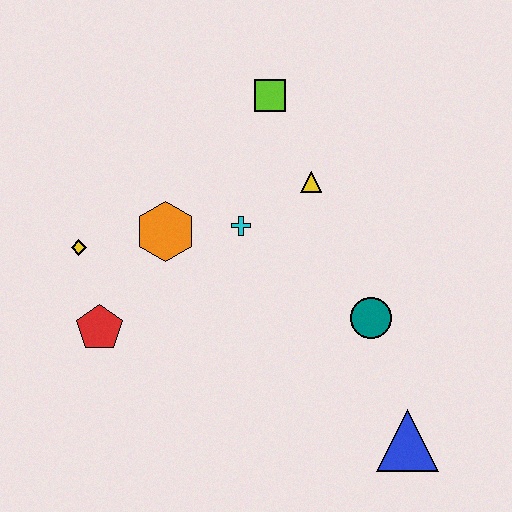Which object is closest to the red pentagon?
The yellow diamond is closest to the red pentagon.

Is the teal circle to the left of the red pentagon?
No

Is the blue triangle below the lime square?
Yes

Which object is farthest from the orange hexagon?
The blue triangle is farthest from the orange hexagon.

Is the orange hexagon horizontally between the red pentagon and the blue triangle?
Yes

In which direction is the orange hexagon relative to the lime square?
The orange hexagon is below the lime square.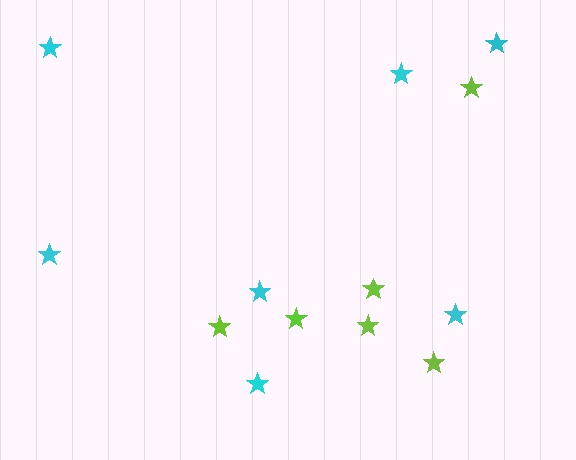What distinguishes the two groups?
There are 2 groups: one group of cyan stars (7) and one group of lime stars (6).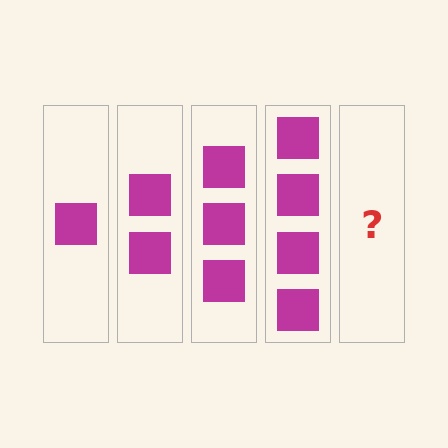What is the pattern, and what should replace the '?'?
The pattern is that each step adds one more square. The '?' should be 5 squares.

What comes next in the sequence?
The next element should be 5 squares.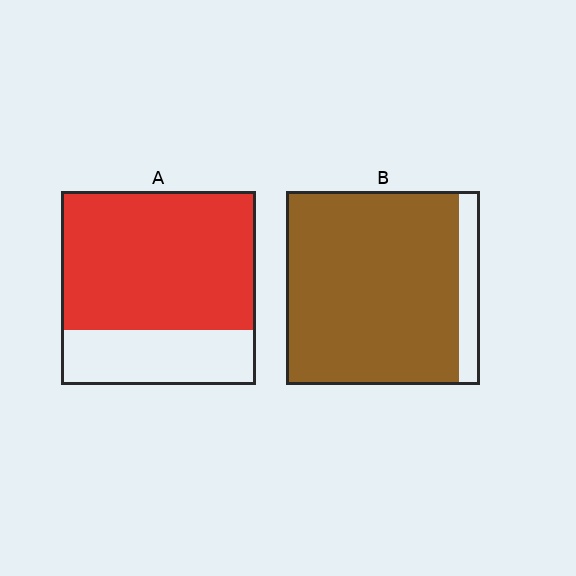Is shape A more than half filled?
Yes.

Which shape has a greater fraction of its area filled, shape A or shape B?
Shape B.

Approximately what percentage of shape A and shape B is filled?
A is approximately 70% and B is approximately 90%.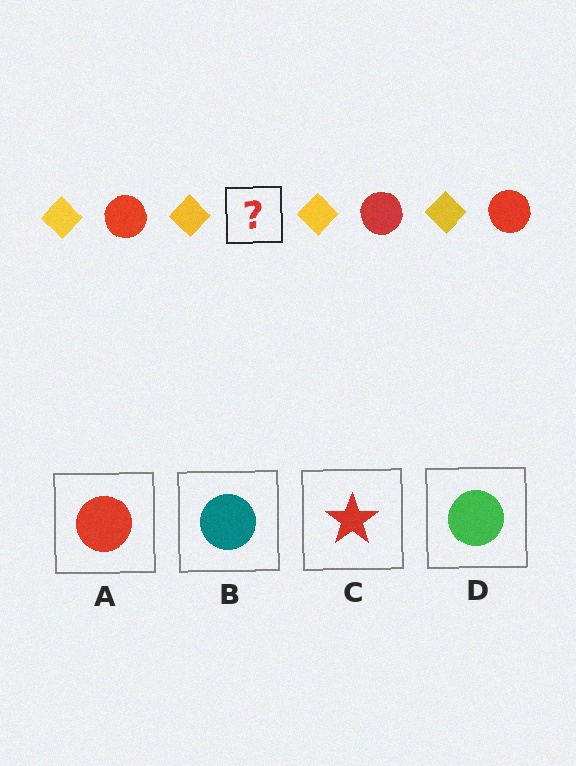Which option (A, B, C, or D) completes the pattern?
A.